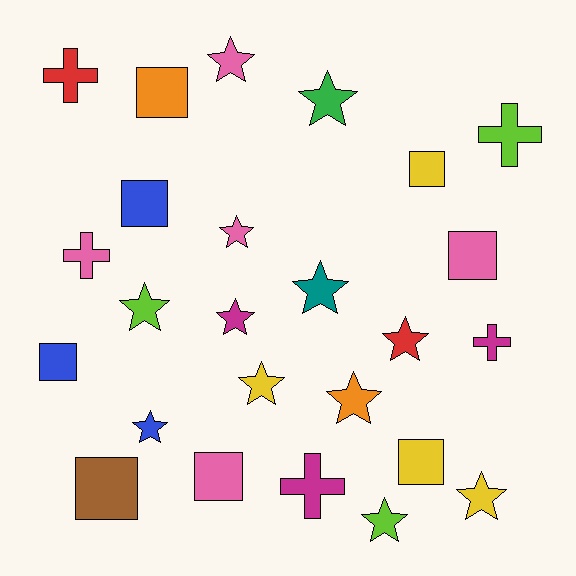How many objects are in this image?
There are 25 objects.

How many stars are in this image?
There are 12 stars.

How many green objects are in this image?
There is 1 green object.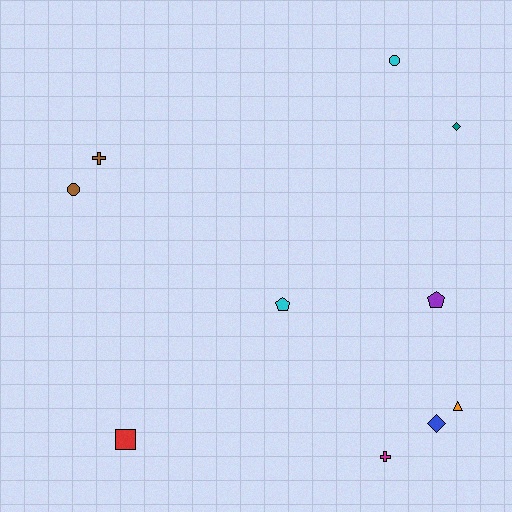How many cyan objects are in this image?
There are 2 cyan objects.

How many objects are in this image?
There are 10 objects.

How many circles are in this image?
There are 2 circles.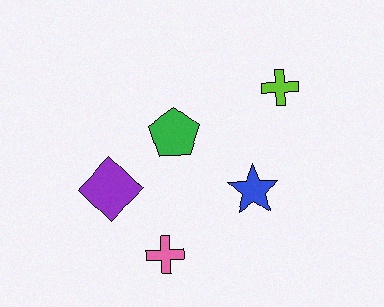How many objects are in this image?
There are 5 objects.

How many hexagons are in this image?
There are no hexagons.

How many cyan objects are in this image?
There are no cyan objects.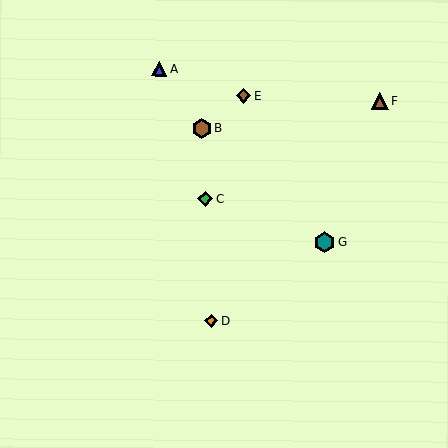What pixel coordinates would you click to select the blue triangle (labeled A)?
Click at (159, 69) to select the blue triangle A.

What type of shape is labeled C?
Shape C is a green diamond.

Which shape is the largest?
The teal hexagon (labeled G) is the largest.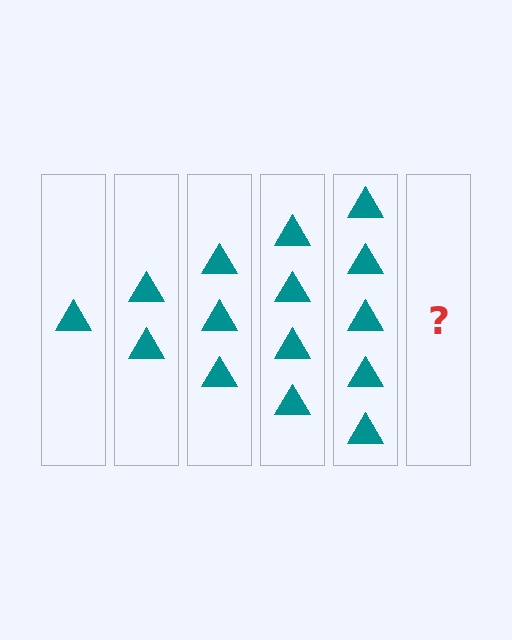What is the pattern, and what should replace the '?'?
The pattern is that each step adds one more triangle. The '?' should be 6 triangles.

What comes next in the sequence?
The next element should be 6 triangles.